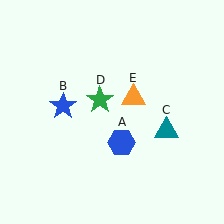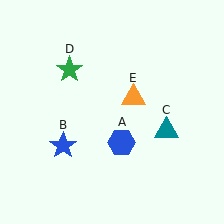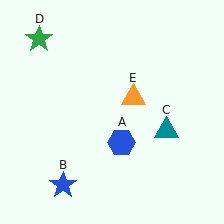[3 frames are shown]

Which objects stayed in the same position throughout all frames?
Blue hexagon (object A) and teal triangle (object C) and orange triangle (object E) remained stationary.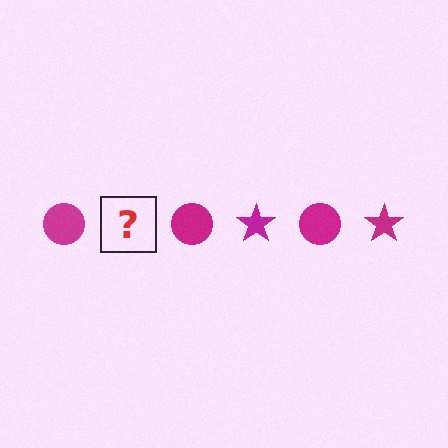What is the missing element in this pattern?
The missing element is a magenta star.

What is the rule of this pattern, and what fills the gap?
The rule is that the pattern cycles through circle, star shapes in magenta. The gap should be filled with a magenta star.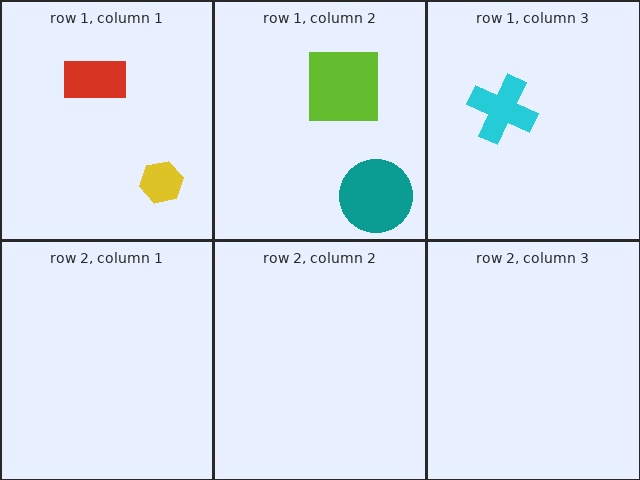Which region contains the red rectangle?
The row 1, column 1 region.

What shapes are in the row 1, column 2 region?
The lime square, the teal circle.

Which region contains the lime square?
The row 1, column 2 region.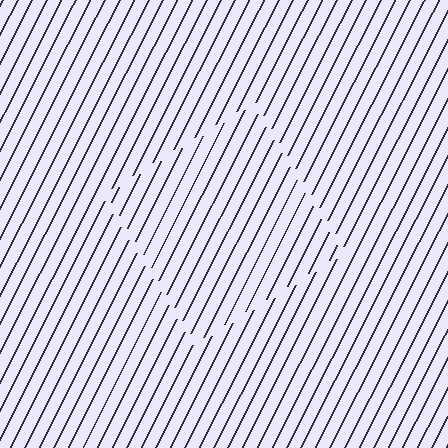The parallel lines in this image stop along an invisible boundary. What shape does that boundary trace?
An illusory square. The interior of the shape contains the same grating, shifted by half a period — the contour is defined by the phase discontinuity where line-ends from the inner and outer gratings abut.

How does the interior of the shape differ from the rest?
The interior of the shape contains the same grating, shifted by half a period — the contour is defined by the phase discontinuity where line-ends from the inner and outer gratings abut.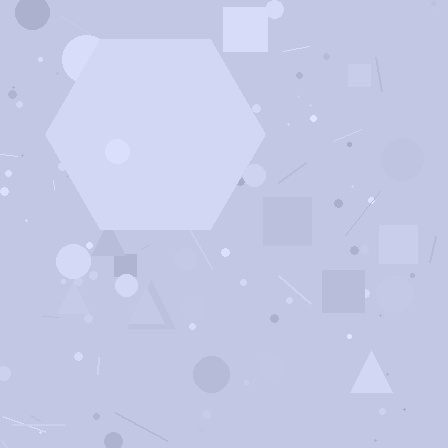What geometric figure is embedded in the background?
A hexagon is embedded in the background.